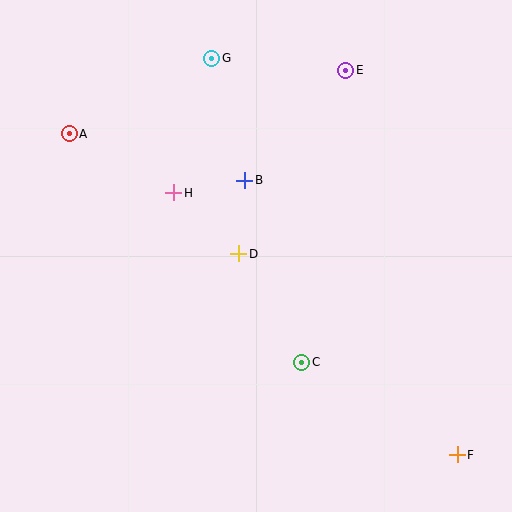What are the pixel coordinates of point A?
Point A is at (69, 134).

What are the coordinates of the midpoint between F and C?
The midpoint between F and C is at (380, 409).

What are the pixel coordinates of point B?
Point B is at (245, 180).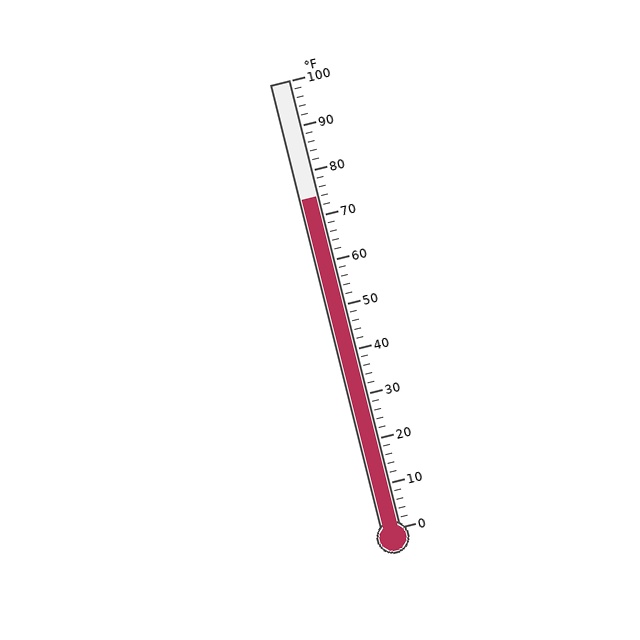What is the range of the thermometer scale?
The thermometer scale ranges from 0°F to 100°F.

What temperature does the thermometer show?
The thermometer shows approximately 74°F.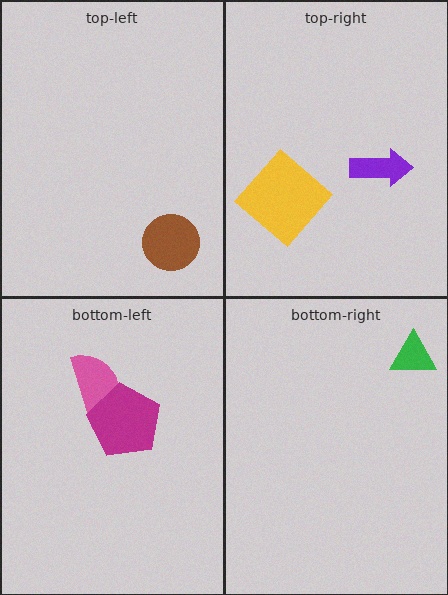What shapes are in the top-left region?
The brown circle.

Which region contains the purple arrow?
The top-right region.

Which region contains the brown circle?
The top-left region.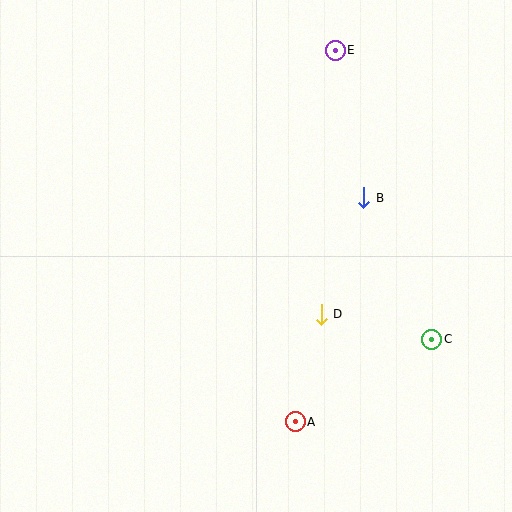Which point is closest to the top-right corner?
Point E is closest to the top-right corner.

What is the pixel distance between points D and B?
The distance between D and B is 124 pixels.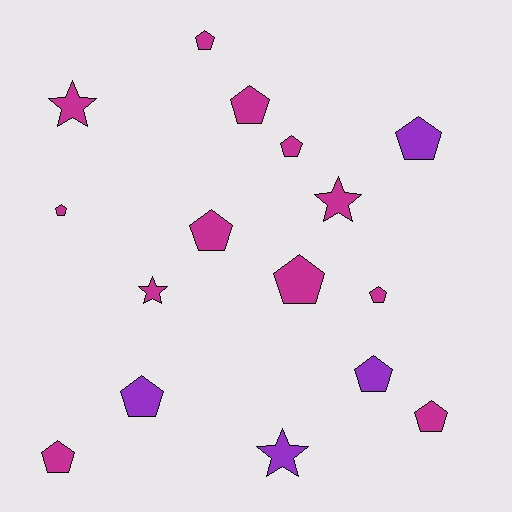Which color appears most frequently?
Magenta, with 12 objects.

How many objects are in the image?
There are 16 objects.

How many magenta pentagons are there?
There are 9 magenta pentagons.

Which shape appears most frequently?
Pentagon, with 12 objects.